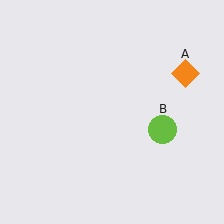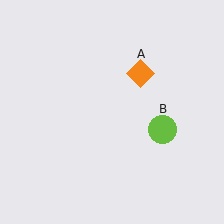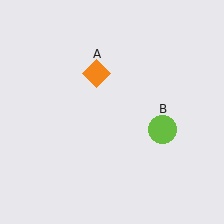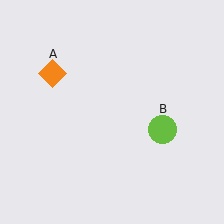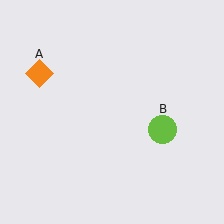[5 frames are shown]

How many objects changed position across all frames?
1 object changed position: orange diamond (object A).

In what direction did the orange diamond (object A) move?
The orange diamond (object A) moved left.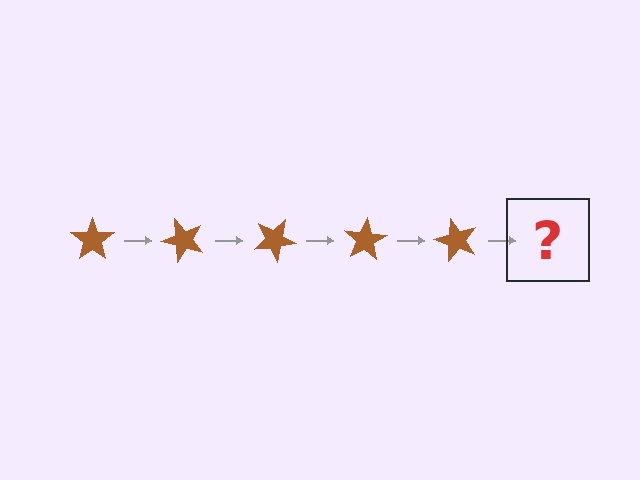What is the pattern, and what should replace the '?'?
The pattern is that the star rotates 50 degrees each step. The '?' should be a brown star rotated 250 degrees.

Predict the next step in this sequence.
The next step is a brown star rotated 250 degrees.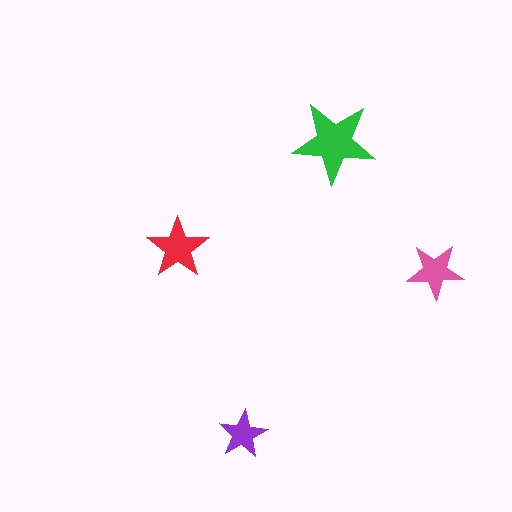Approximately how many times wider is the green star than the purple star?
About 1.5 times wider.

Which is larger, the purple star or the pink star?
The pink one.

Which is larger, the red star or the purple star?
The red one.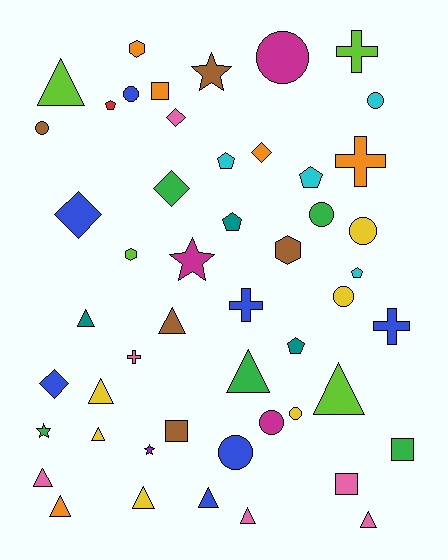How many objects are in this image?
There are 50 objects.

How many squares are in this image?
There are 4 squares.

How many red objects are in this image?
There is 1 red object.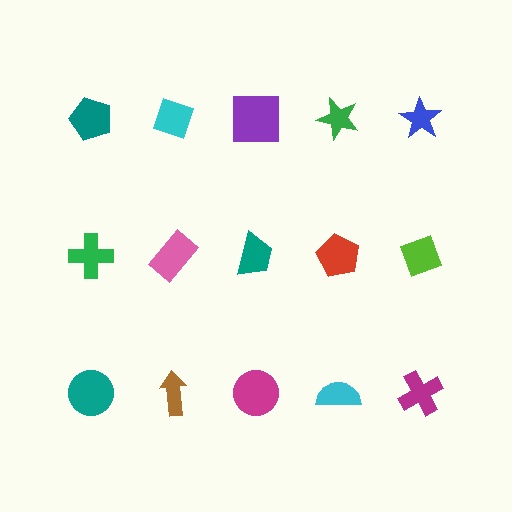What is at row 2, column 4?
A red pentagon.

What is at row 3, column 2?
A brown arrow.